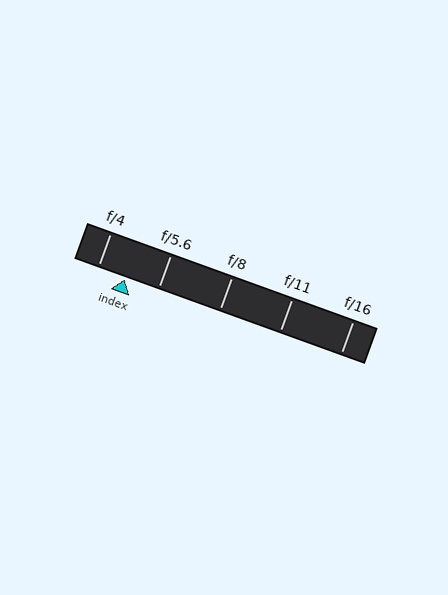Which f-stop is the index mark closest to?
The index mark is closest to f/4.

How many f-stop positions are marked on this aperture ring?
There are 5 f-stop positions marked.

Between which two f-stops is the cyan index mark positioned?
The index mark is between f/4 and f/5.6.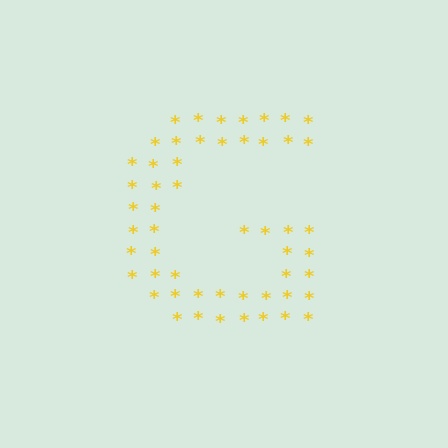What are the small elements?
The small elements are asterisks.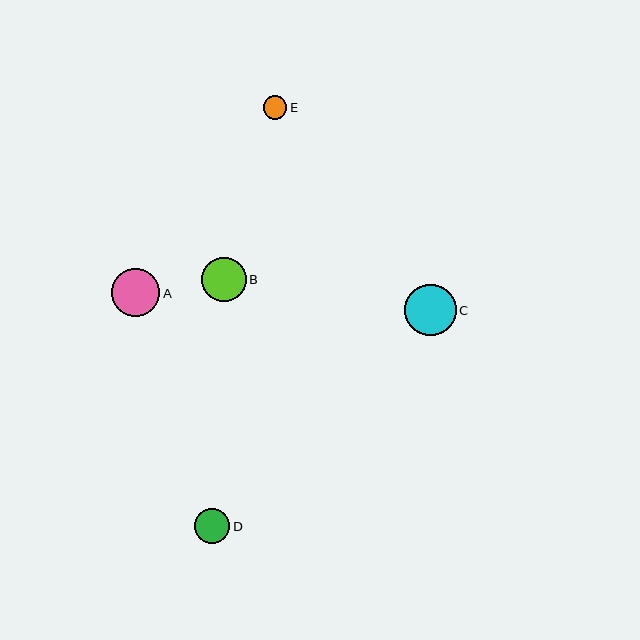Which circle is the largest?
Circle C is the largest with a size of approximately 52 pixels.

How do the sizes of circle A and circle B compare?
Circle A and circle B are approximately the same size.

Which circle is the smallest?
Circle E is the smallest with a size of approximately 23 pixels.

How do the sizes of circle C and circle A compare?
Circle C and circle A are approximately the same size.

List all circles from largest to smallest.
From largest to smallest: C, A, B, D, E.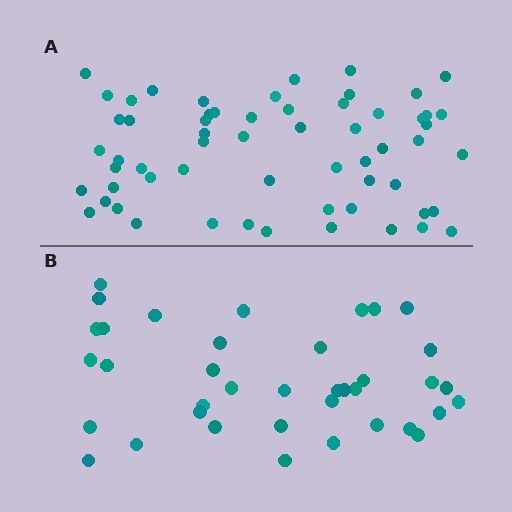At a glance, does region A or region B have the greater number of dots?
Region A (the top region) has more dots.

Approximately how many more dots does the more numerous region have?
Region A has approximately 20 more dots than region B.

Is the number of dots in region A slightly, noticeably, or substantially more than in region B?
Region A has substantially more. The ratio is roughly 1.6 to 1.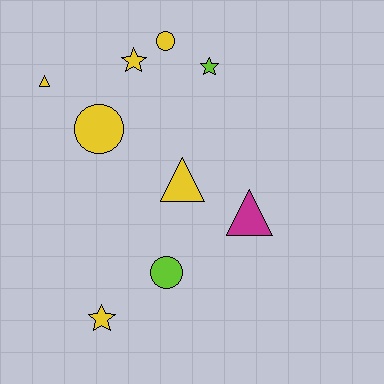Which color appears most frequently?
Yellow, with 6 objects.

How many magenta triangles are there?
There is 1 magenta triangle.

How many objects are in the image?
There are 9 objects.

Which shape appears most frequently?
Star, with 3 objects.